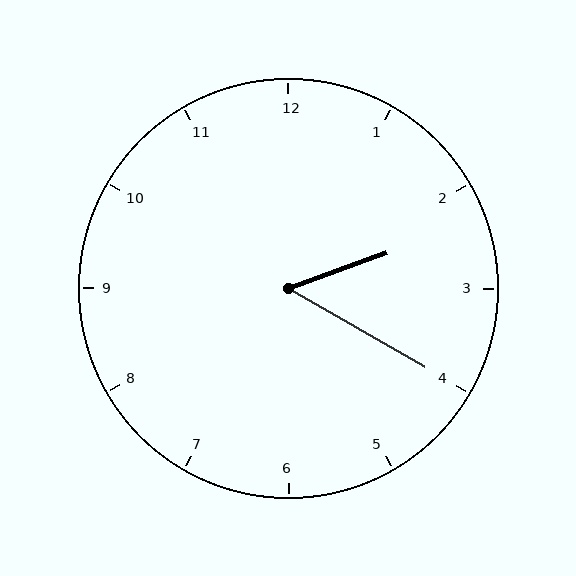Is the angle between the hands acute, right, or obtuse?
It is acute.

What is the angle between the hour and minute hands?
Approximately 50 degrees.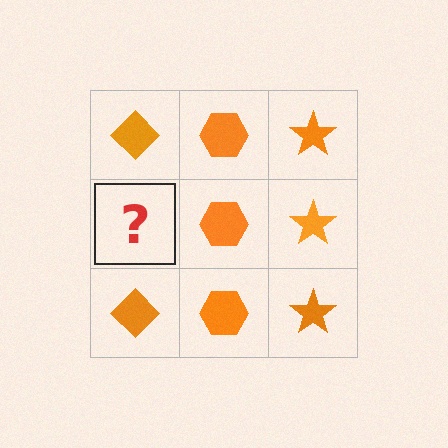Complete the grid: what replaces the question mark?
The question mark should be replaced with an orange diamond.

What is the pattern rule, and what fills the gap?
The rule is that each column has a consistent shape. The gap should be filled with an orange diamond.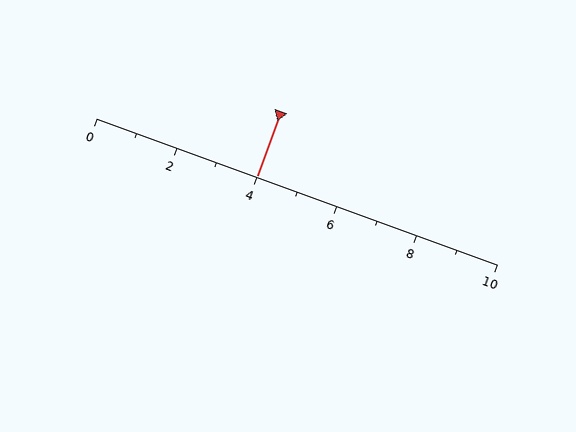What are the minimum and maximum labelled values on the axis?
The axis runs from 0 to 10.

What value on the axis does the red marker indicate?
The marker indicates approximately 4.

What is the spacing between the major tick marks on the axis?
The major ticks are spaced 2 apart.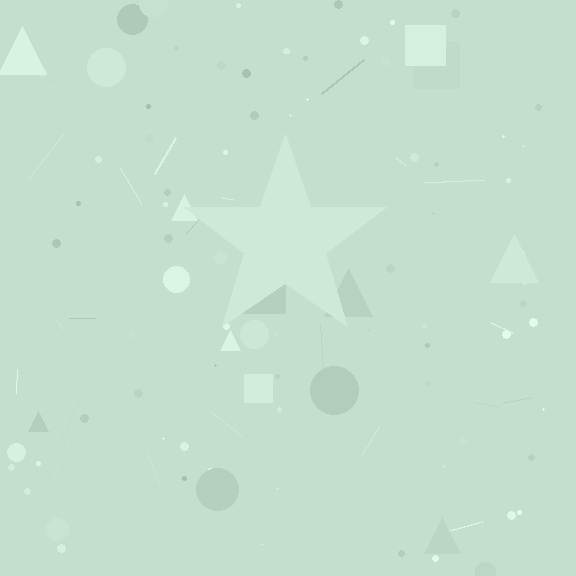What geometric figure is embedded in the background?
A star is embedded in the background.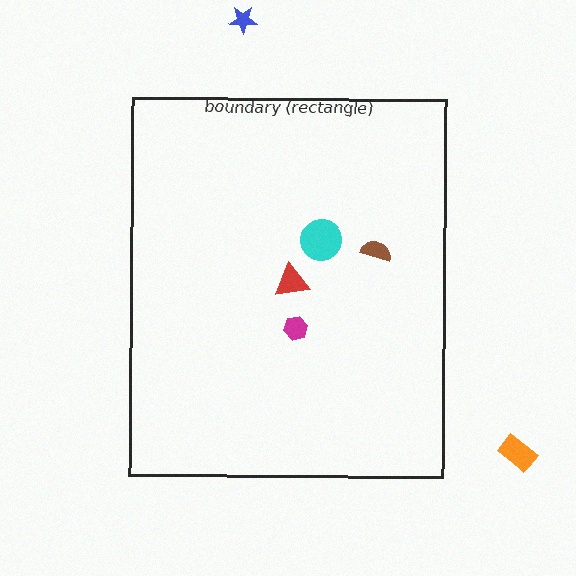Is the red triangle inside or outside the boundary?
Inside.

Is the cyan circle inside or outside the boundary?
Inside.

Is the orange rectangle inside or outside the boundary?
Outside.